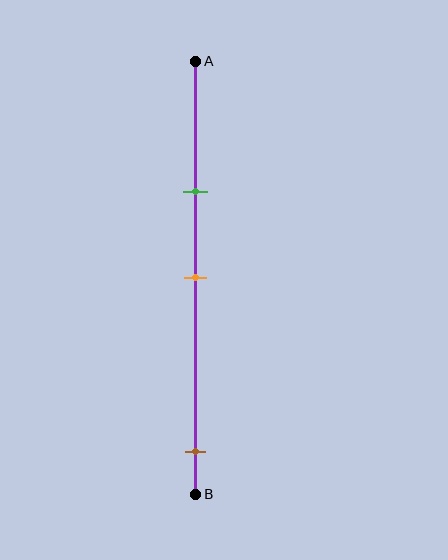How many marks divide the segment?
There are 3 marks dividing the segment.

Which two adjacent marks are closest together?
The green and orange marks are the closest adjacent pair.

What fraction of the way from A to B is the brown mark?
The brown mark is approximately 90% (0.9) of the way from A to B.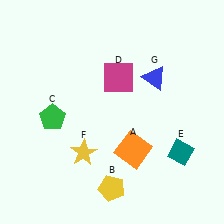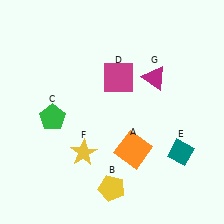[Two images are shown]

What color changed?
The triangle (G) changed from blue in Image 1 to magenta in Image 2.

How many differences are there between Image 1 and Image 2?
There is 1 difference between the two images.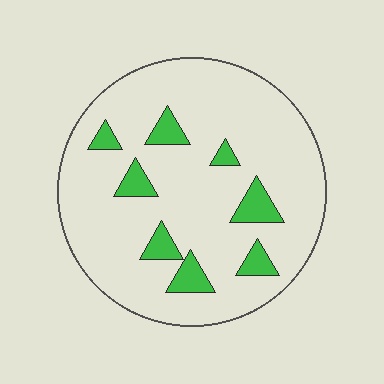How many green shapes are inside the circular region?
8.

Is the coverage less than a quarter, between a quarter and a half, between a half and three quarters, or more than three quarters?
Less than a quarter.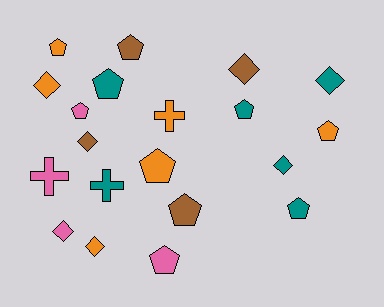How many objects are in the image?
There are 20 objects.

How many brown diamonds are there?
There are 2 brown diamonds.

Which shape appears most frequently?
Pentagon, with 10 objects.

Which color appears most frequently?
Teal, with 6 objects.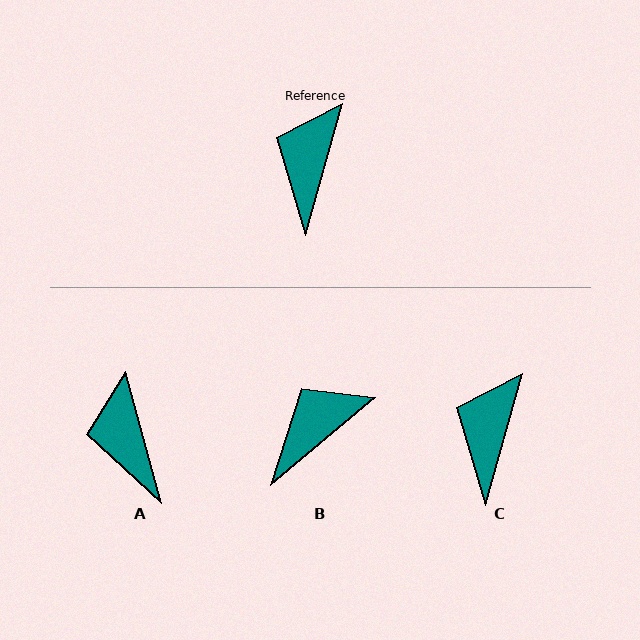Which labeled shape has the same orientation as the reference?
C.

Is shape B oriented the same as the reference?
No, it is off by about 34 degrees.